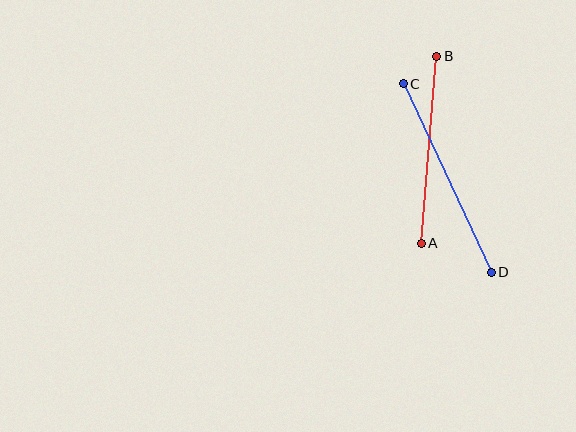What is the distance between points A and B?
The distance is approximately 188 pixels.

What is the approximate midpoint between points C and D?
The midpoint is at approximately (447, 178) pixels.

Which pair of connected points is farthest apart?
Points C and D are farthest apart.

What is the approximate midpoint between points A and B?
The midpoint is at approximately (429, 150) pixels.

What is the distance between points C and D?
The distance is approximately 208 pixels.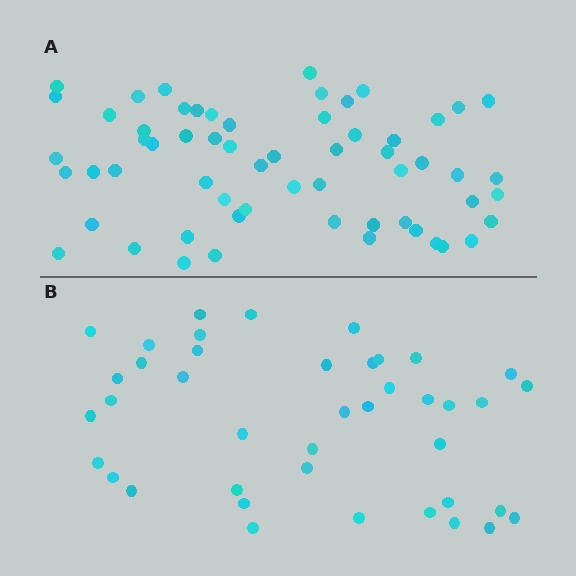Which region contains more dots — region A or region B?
Region A (the top region) has more dots.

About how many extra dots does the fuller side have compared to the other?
Region A has approximately 20 more dots than region B.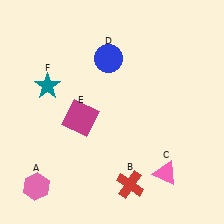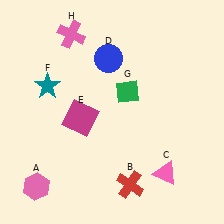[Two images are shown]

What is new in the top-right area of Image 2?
A green diamond (G) was added in the top-right area of Image 2.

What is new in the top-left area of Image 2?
A pink cross (H) was added in the top-left area of Image 2.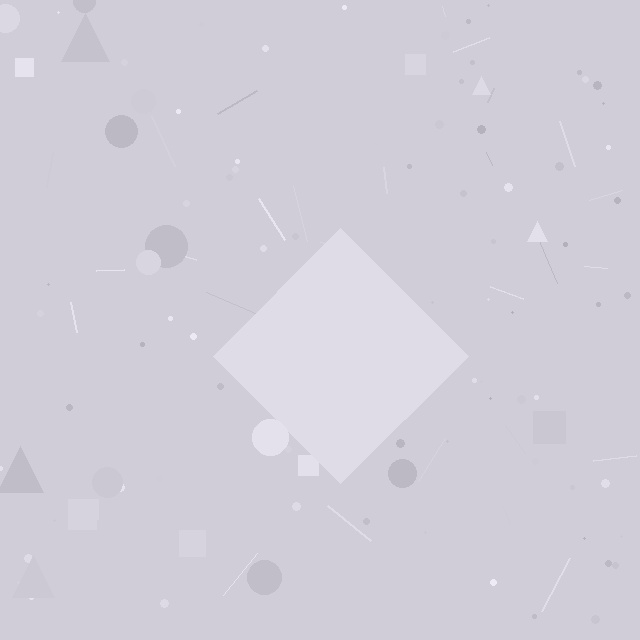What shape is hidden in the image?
A diamond is hidden in the image.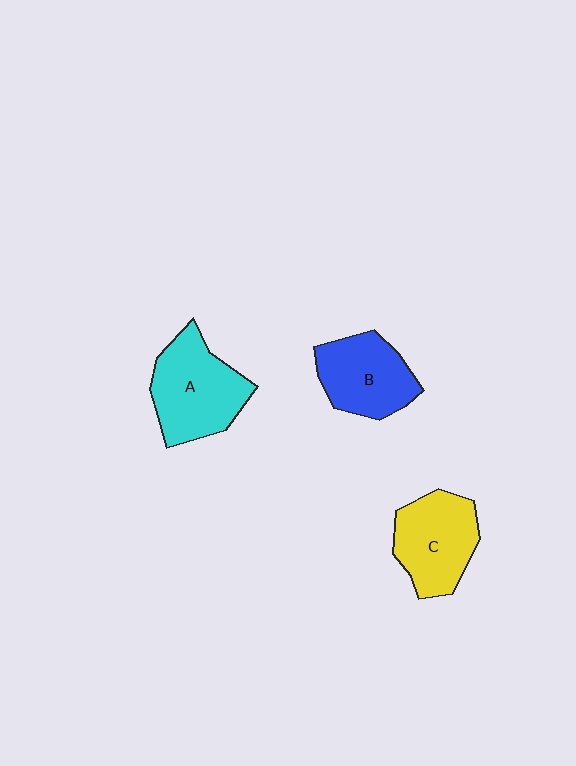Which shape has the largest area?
Shape A (cyan).